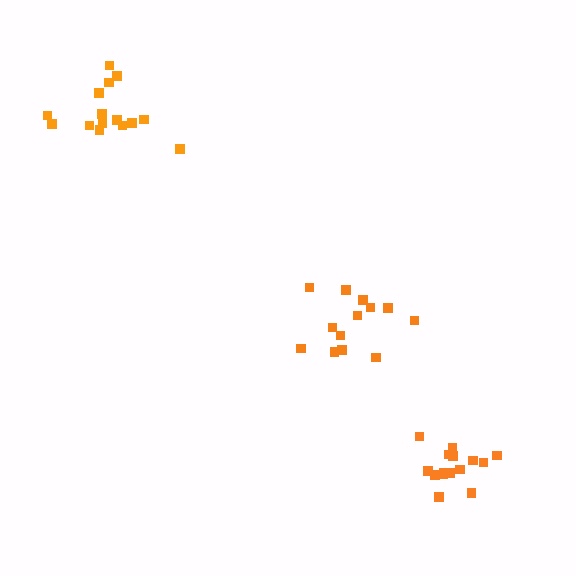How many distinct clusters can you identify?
There are 3 distinct clusters.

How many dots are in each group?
Group 1: 13 dots, Group 2: 15 dots, Group 3: 15 dots (43 total).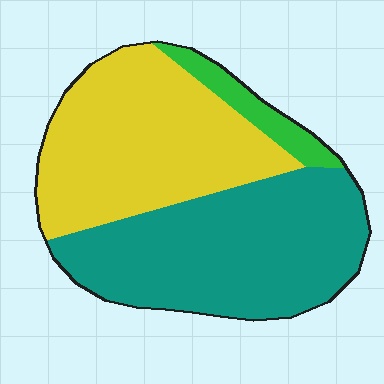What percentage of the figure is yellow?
Yellow covers 44% of the figure.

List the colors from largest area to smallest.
From largest to smallest: teal, yellow, green.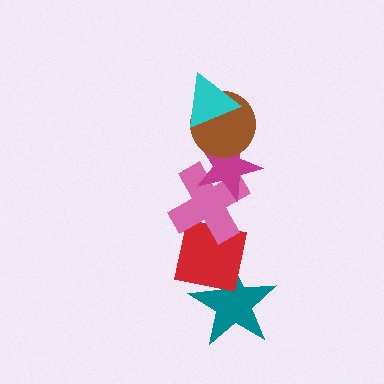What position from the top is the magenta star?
The magenta star is 3rd from the top.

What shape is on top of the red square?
The pink cross is on top of the red square.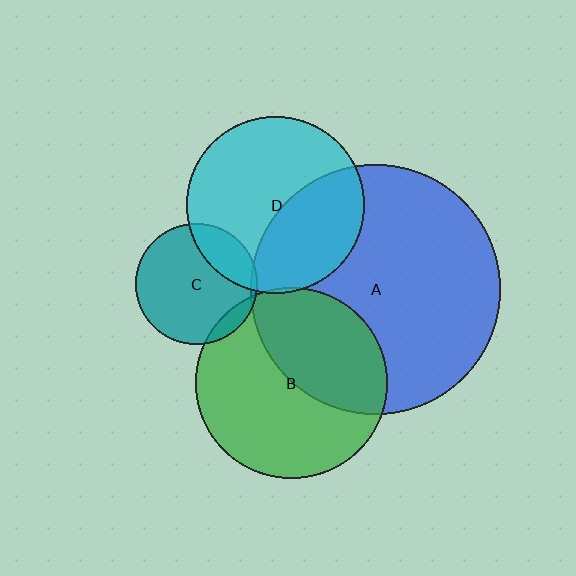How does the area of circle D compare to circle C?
Approximately 2.1 times.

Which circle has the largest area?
Circle A (blue).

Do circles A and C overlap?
Yes.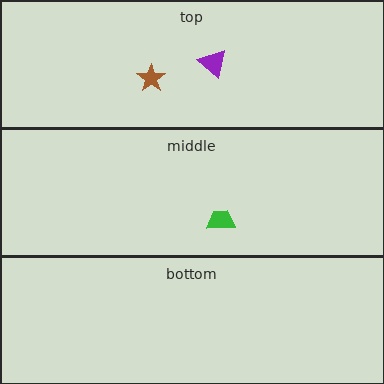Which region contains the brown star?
The top region.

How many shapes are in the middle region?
1.